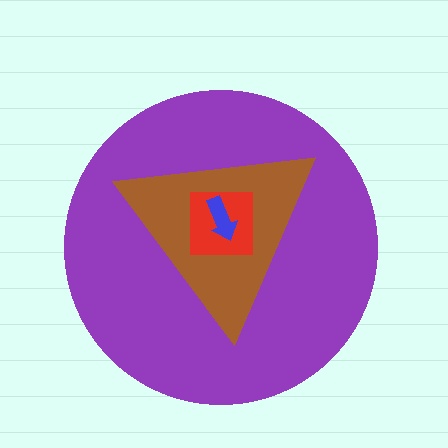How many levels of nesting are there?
4.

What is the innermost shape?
The blue arrow.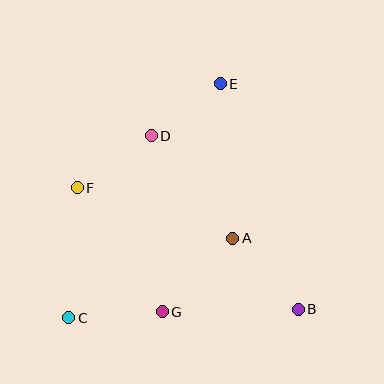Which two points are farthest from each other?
Points C and E are farthest from each other.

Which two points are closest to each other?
Points D and E are closest to each other.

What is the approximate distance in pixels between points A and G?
The distance between A and G is approximately 102 pixels.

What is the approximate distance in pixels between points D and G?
The distance between D and G is approximately 176 pixels.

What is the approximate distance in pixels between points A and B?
The distance between A and B is approximately 97 pixels.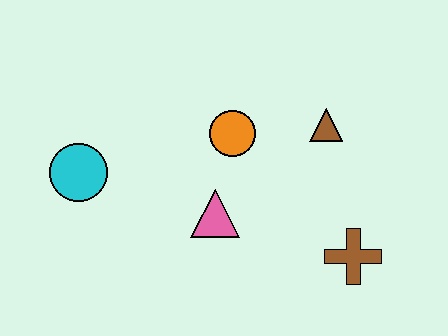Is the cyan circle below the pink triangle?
No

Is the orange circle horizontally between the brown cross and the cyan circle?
Yes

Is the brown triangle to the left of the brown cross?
Yes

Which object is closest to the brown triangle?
The orange circle is closest to the brown triangle.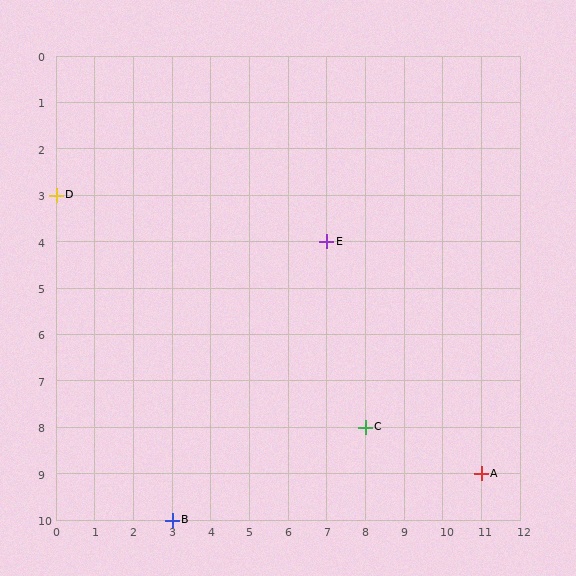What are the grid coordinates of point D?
Point D is at grid coordinates (0, 3).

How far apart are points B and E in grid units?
Points B and E are 4 columns and 6 rows apart (about 7.2 grid units diagonally).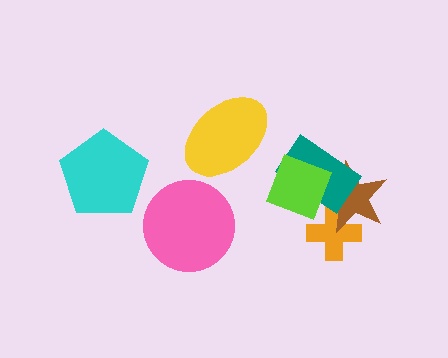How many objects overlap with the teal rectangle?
2 objects overlap with the teal rectangle.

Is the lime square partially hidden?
No, no other shape covers it.